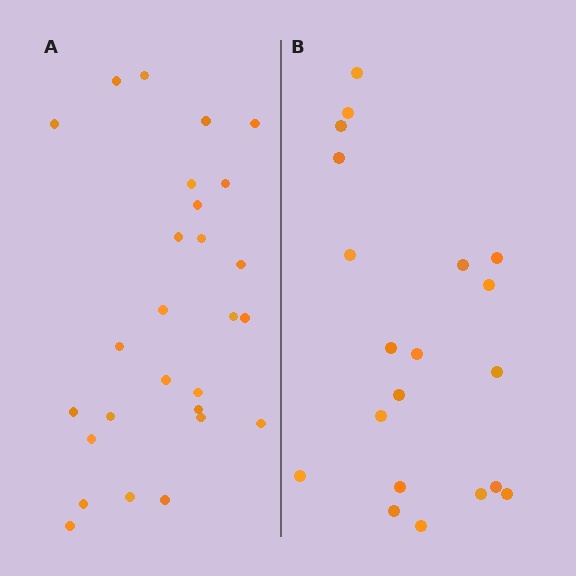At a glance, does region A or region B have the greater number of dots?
Region A (the left region) has more dots.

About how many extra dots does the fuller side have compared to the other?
Region A has roughly 8 or so more dots than region B.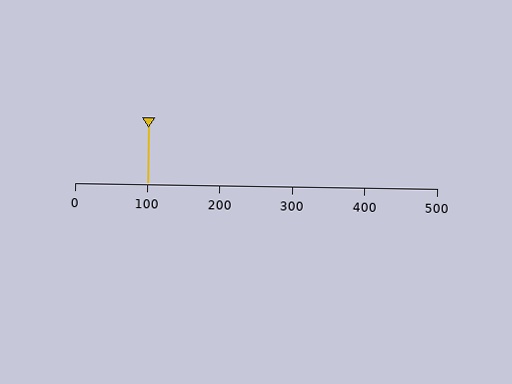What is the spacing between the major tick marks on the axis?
The major ticks are spaced 100 apart.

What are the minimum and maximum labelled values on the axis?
The axis runs from 0 to 500.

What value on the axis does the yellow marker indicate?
The marker indicates approximately 100.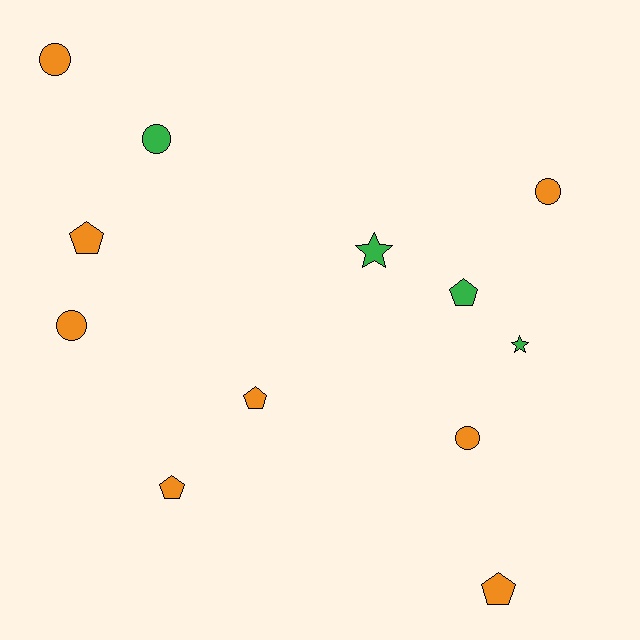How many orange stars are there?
There are no orange stars.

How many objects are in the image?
There are 12 objects.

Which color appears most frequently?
Orange, with 8 objects.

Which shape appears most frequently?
Circle, with 5 objects.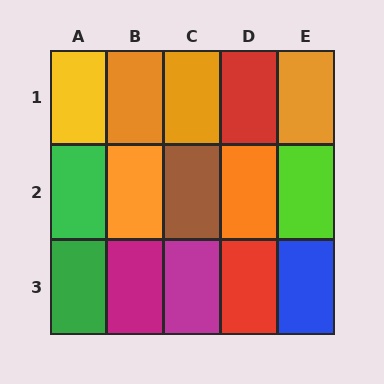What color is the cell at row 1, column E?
Orange.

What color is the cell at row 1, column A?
Yellow.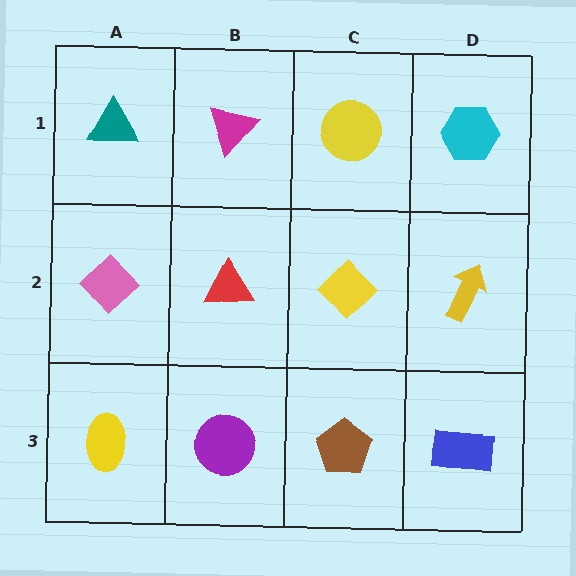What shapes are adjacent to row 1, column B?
A red triangle (row 2, column B), a teal triangle (row 1, column A), a yellow circle (row 1, column C).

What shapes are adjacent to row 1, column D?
A yellow arrow (row 2, column D), a yellow circle (row 1, column C).